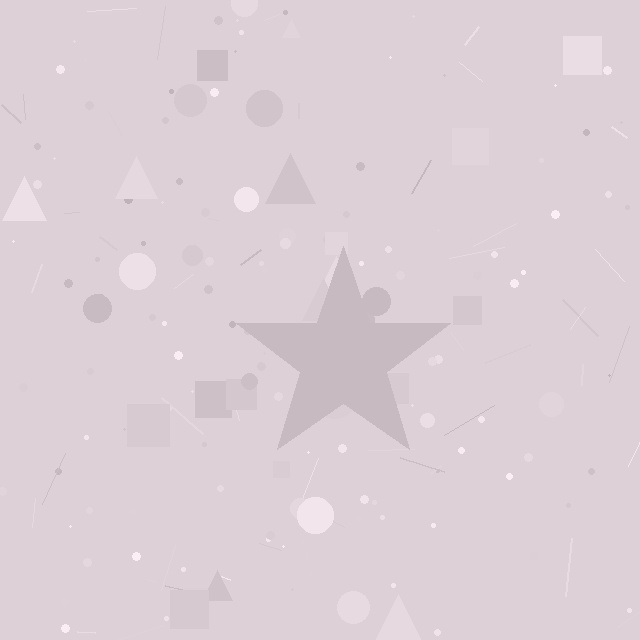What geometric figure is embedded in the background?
A star is embedded in the background.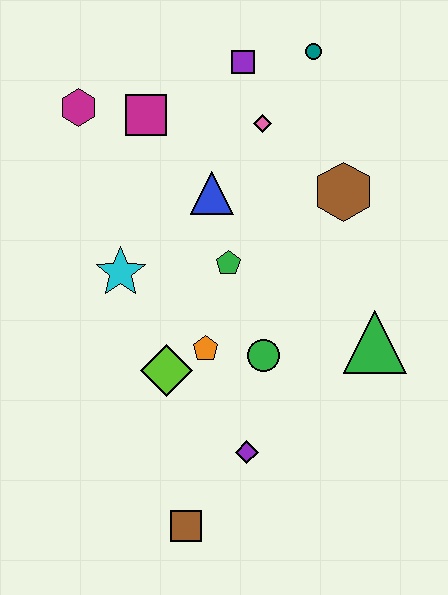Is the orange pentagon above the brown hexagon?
No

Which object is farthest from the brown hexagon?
The brown square is farthest from the brown hexagon.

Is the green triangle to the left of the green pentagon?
No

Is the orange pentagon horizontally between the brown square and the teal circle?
Yes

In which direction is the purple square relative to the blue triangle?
The purple square is above the blue triangle.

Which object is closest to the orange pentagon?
The lime diamond is closest to the orange pentagon.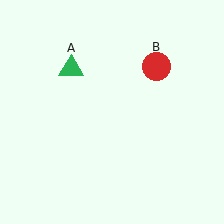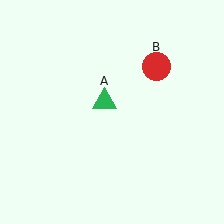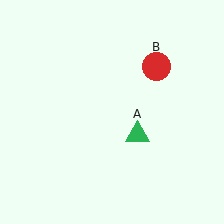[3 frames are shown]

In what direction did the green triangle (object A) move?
The green triangle (object A) moved down and to the right.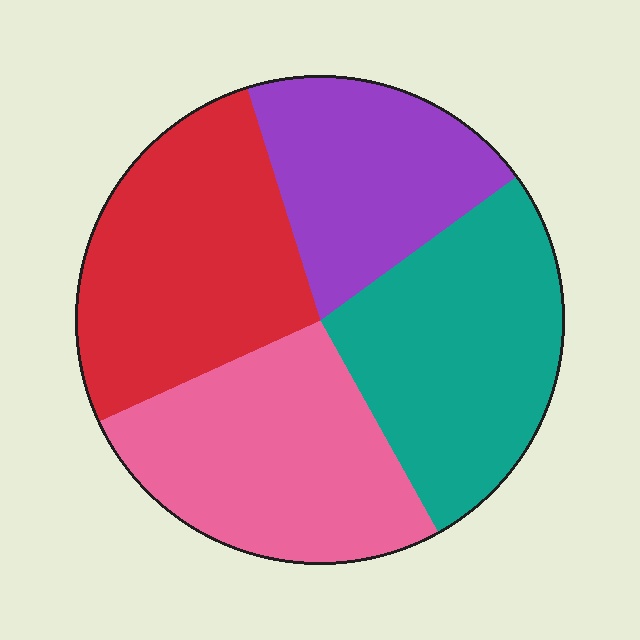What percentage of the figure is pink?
Pink covers 26% of the figure.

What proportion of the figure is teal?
Teal covers 27% of the figure.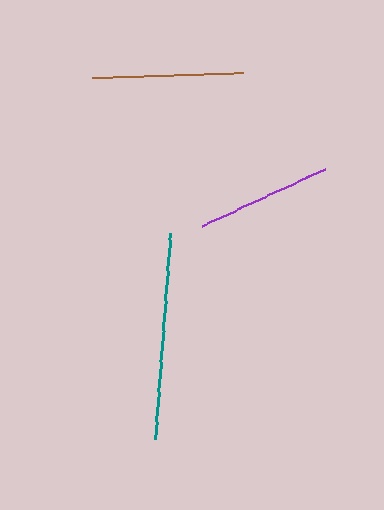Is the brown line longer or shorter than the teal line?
The teal line is longer than the brown line.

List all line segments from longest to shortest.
From longest to shortest: teal, brown, purple.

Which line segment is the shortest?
The purple line is the shortest at approximately 136 pixels.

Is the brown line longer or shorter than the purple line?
The brown line is longer than the purple line.